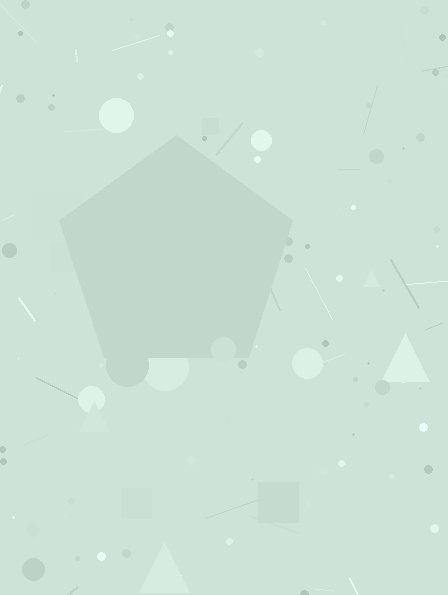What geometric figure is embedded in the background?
A pentagon is embedded in the background.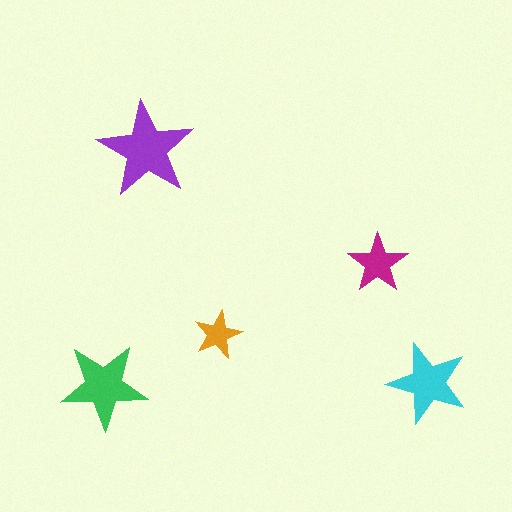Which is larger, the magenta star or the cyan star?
The cyan one.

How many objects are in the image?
There are 5 objects in the image.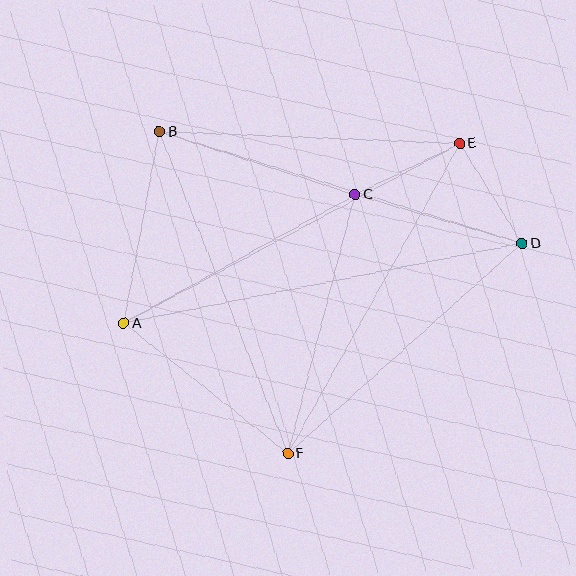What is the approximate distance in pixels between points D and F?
The distance between D and F is approximately 315 pixels.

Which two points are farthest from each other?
Points A and D are farthest from each other.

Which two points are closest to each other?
Points C and E are closest to each other.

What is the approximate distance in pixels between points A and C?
The distance between A and C is approximately 264 pixels.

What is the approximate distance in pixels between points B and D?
The distance between B and D is approximately 379 pixels.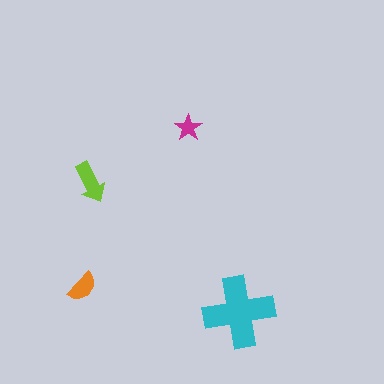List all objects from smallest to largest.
The magenta star, the orange semicircle, the lime arrow, the cyan cross.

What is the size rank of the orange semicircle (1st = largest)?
3rd.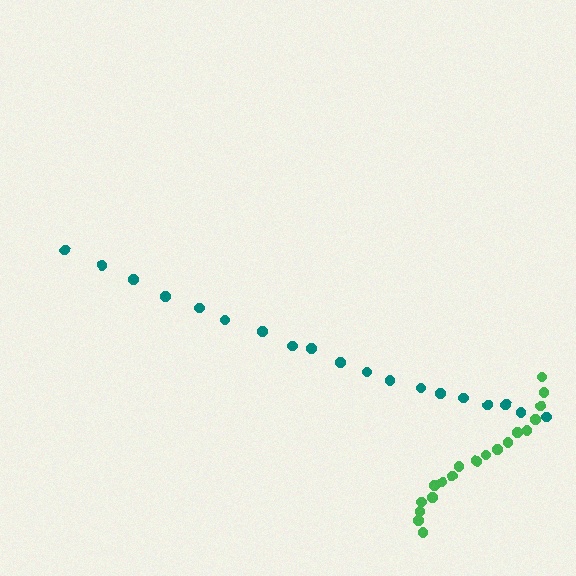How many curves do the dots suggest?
There are 2 distinct paths.